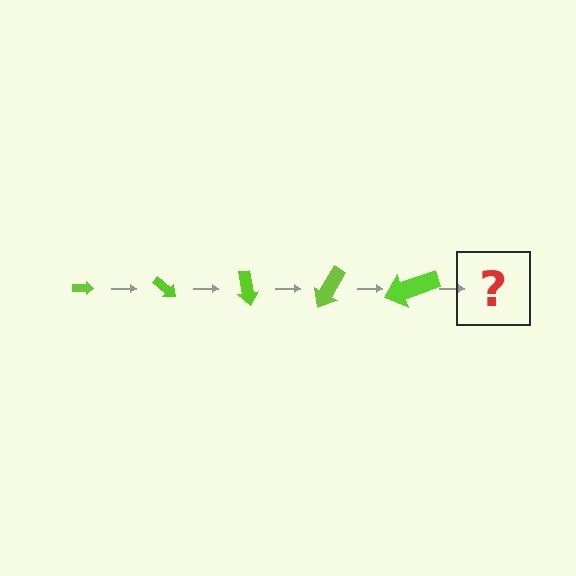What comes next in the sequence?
The next element should be an arrow, larger than the previous one and rotated 200 degrees from the start.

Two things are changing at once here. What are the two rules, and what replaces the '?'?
The two rules are that the arrow grows larger each step and it rotates 40 degrees each step. The '?' should be an arrow, larger than the previous one and rotated 200 degrees from the start.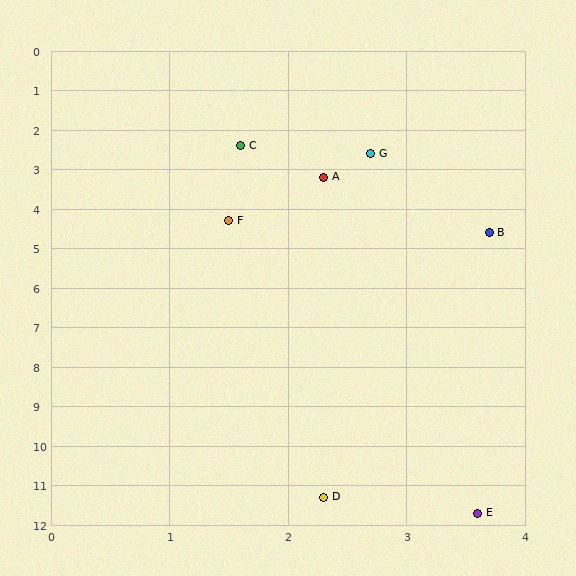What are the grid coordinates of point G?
Point G is at approximately (2.7, 2.6).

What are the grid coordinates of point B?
Point B is at approximately (3.7, 4.6).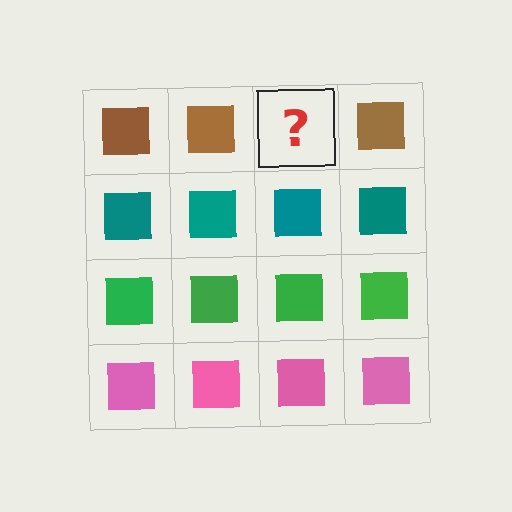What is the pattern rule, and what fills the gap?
The rule is that each row has a consistent color. The gap should be filled with a brown square.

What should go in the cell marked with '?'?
The missing cell should contain a brown square.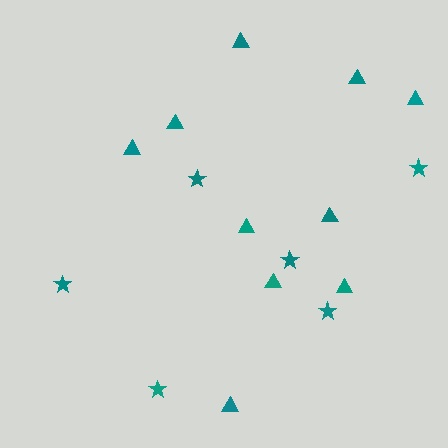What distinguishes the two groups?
There are 2 groups: one group of triangles (10) and one group of stars (6).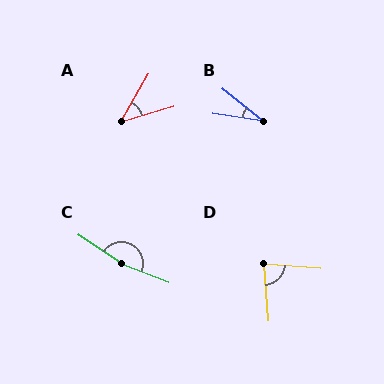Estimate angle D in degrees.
Approximately 81 degrees.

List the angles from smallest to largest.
B (30°), A (44°), D (81°), C (167°).